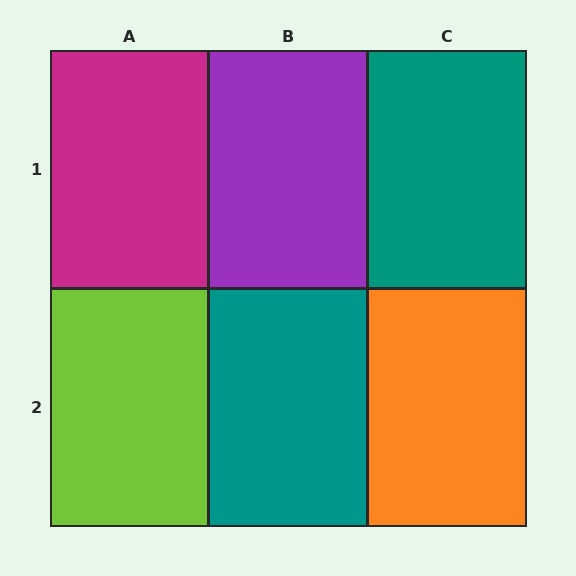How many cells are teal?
2 cells are teal.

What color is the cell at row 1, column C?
Teal.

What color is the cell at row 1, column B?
Purple.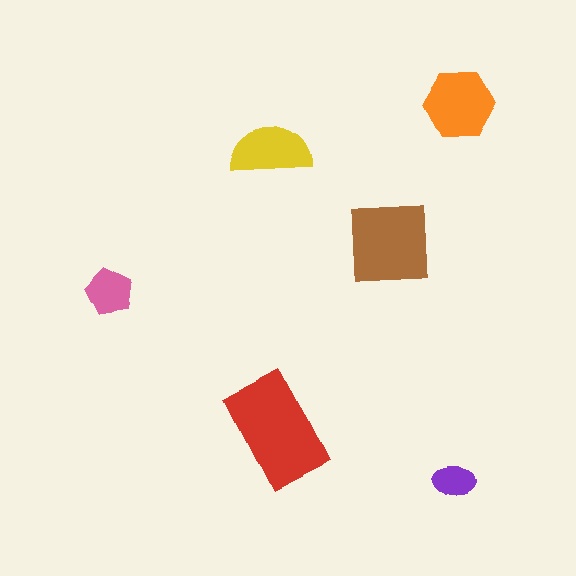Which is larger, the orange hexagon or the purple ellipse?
The orange hexagon.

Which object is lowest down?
The purple ellipse is bottommost.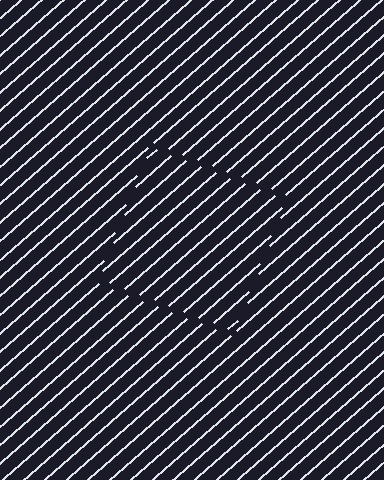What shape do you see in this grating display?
An illusory square. The interior of the shape contains the same grating, shifted by half a period — the contour is defined by the phase discontinuity where line-ends from the inner and outer gratings abut.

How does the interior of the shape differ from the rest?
The interior of the shape contains the same grating, shifted by half a period — the contour is defined by the phase discontinuity where line-ends from the inner and outer gratings abut.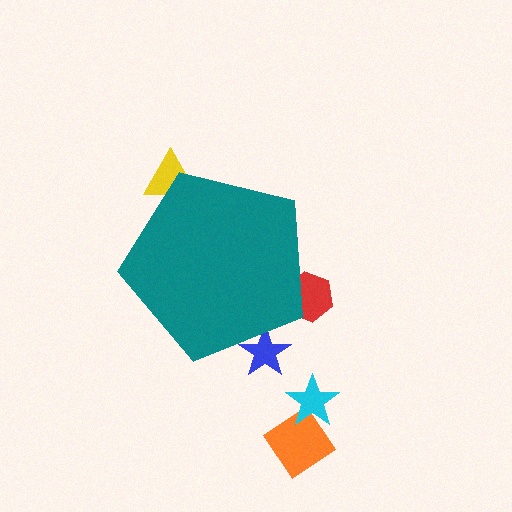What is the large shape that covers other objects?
A teal pentagon.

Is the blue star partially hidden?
Yes, the blue star is partially hidden behind the teal pentagon.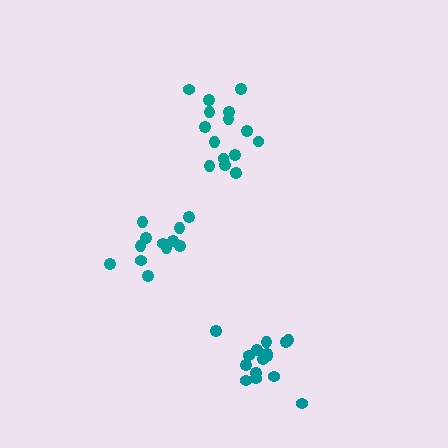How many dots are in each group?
Group 1: 15 dots, Group 2: 12 dots, Group 3: 15 dots (42 total).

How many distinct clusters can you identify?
There are 3 distinct clusters.